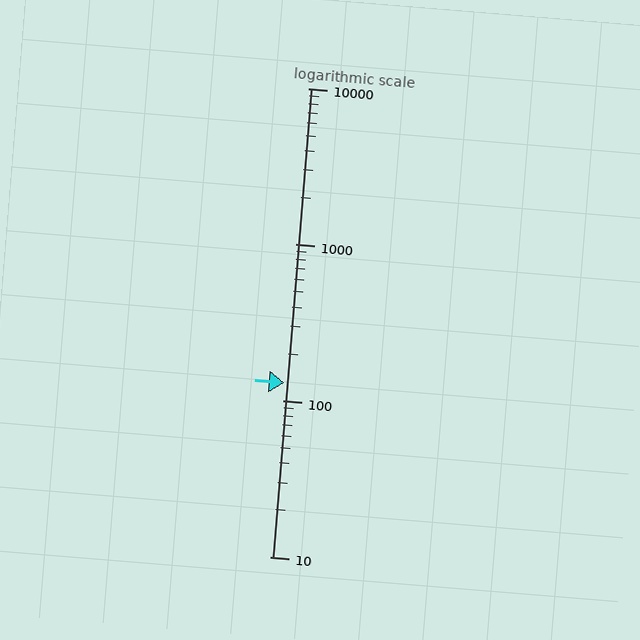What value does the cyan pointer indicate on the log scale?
The pointer indicates approximately 130.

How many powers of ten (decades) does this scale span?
The scale spans 3 decades, from 10 to 10000.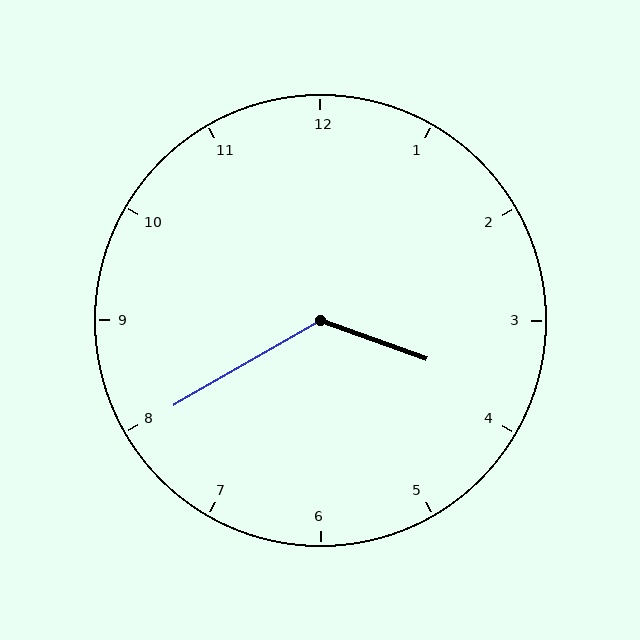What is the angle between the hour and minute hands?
Approximately 130 degrees.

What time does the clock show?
3:40.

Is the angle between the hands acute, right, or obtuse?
It is obtuse.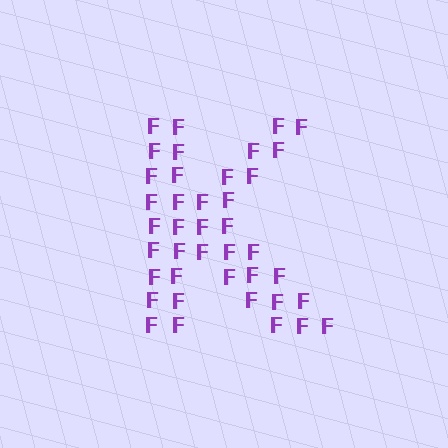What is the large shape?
The large shape is the letter K.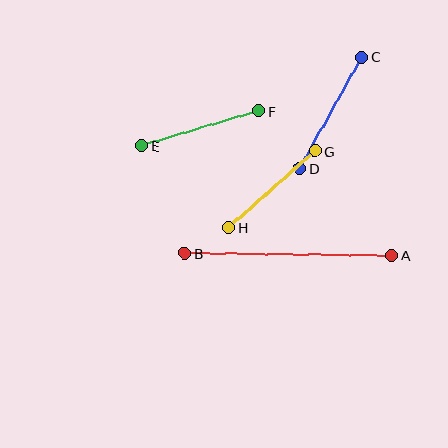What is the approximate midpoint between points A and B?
The midpoint is at approximately (288, 254) pixels.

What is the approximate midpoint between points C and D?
The midpoint is at approximately (331, 113) pixels.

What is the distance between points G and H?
The distance is approximately 116 pixels.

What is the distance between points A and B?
The distance is approximately 207 pixels.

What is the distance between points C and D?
The distance is approximately 127 pixels.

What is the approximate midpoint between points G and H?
The midpoint is at approximately (272, 189) pixels.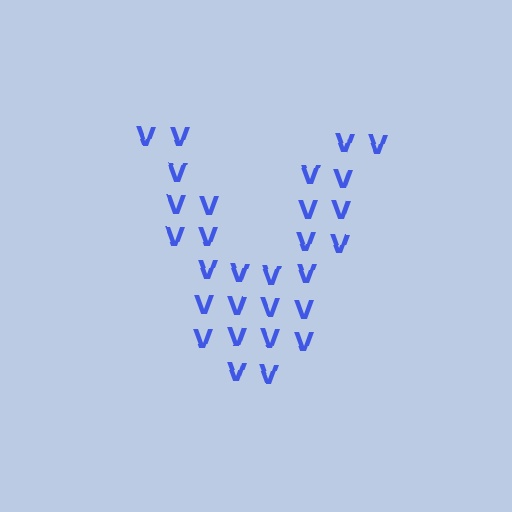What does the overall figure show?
The overall figure shows the letter V.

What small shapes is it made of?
It is made of small letter V's.